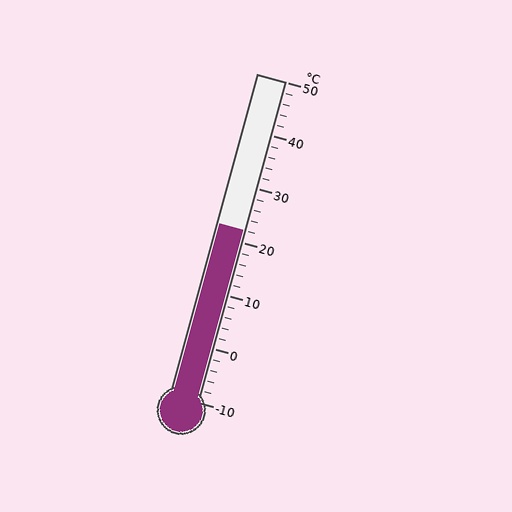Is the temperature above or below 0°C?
The temperature is above 0°C.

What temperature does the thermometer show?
The thermometer shows approximately 22°C.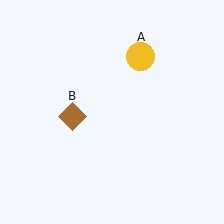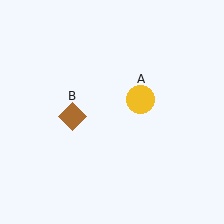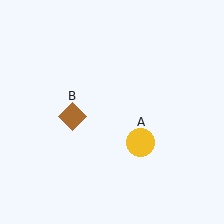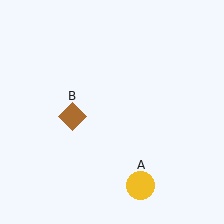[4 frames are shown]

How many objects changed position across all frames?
1 object changed position: yellow circle (object A).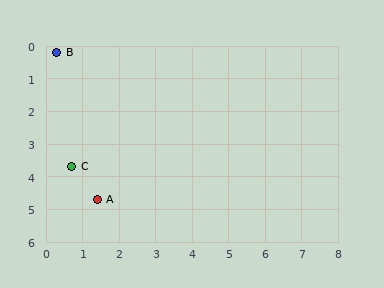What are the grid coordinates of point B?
Point B is at approximately (0.3, 0.2).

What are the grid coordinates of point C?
Point C is at approximately (0.7, 3.7).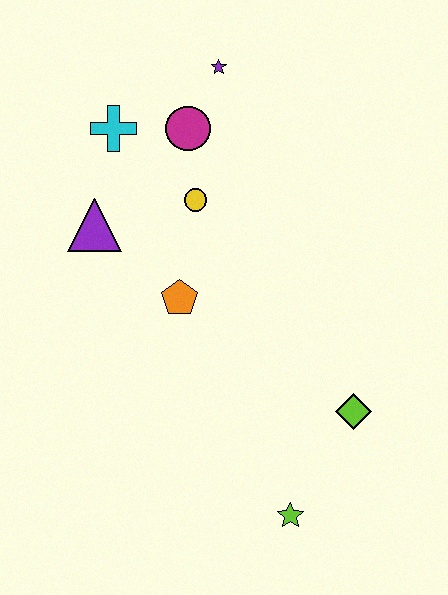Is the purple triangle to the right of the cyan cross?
No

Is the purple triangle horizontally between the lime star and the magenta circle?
No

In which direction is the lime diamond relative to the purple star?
The lime diamond is below the purple star.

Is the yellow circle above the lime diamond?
Yes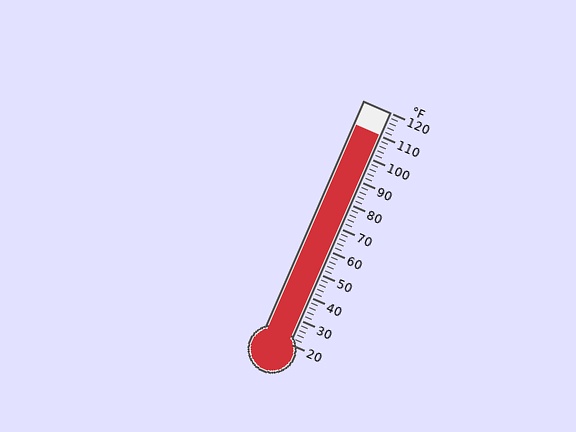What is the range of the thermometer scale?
The thermometer scale ranges from 20°F to 120°F.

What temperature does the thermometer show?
The thermometer shows approximately 110°F.